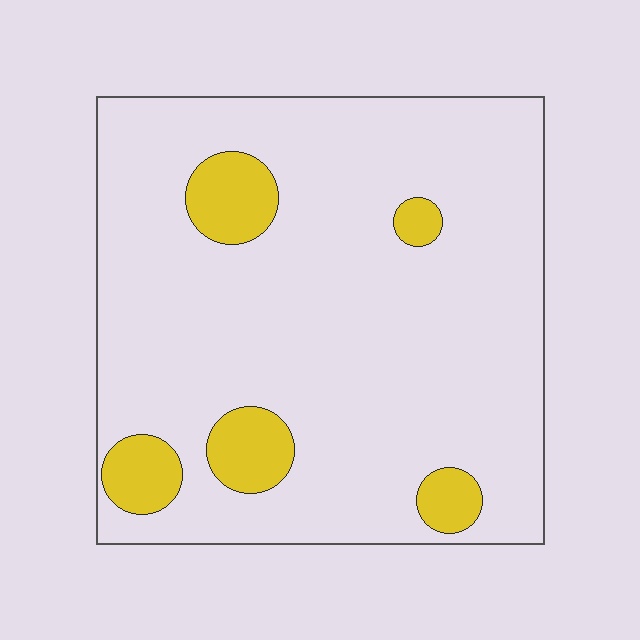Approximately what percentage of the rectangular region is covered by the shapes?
Approximately 10%.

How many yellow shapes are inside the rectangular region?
5.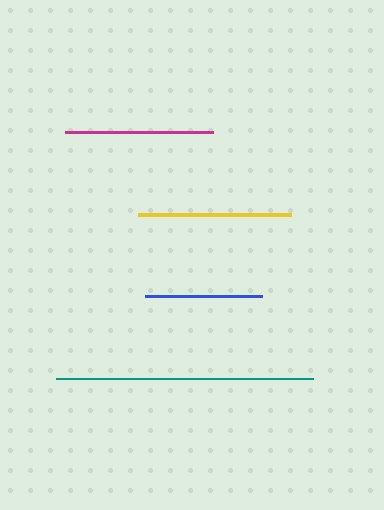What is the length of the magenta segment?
The magenta segment is approximately 149 pixels long.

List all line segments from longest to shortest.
From longest to shortest: teal, yellow, magenta, blue.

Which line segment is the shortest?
The blue line is the shortest at approximately 117 pixels.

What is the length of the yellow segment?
The yellow segment is approximately 153 pixels long.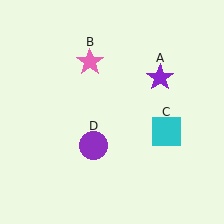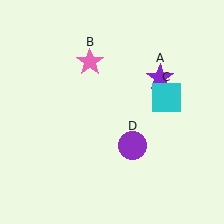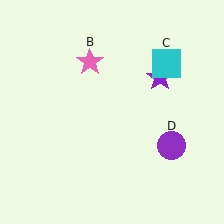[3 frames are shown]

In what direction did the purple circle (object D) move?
The purple circle (object D) moved right.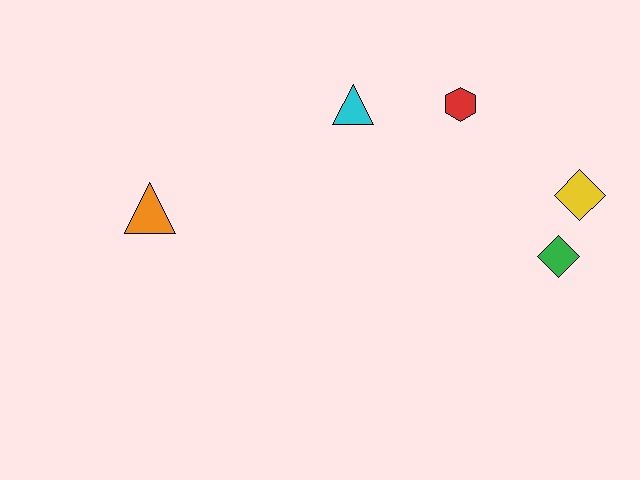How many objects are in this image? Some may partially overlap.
There are 5 objects.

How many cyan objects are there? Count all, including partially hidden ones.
There is 1 cyan object.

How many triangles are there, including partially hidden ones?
There are 2 triangles.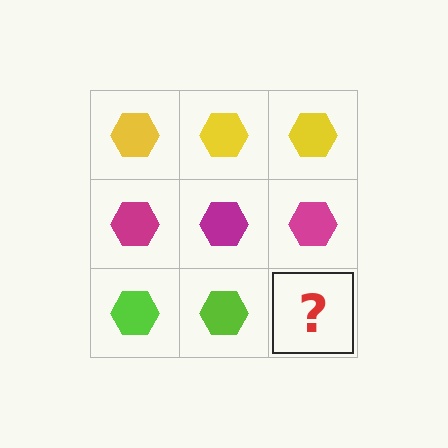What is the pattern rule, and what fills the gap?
The rule is that each row has a consistent color. The gap should be filled with a lime hexagon.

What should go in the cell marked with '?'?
The missing cell should contain a lime hexagon.